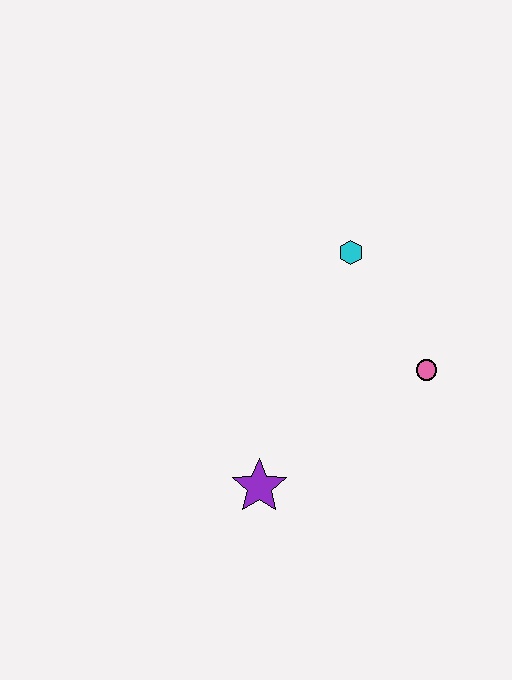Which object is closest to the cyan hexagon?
The pink circle is closest to the cyan hexagon.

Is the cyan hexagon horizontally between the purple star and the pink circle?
Yes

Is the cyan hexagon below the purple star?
No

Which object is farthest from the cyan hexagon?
The purple star is farthest from the cyan hexagon.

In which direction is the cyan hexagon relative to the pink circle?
The cyan hexagon is above the pink circle.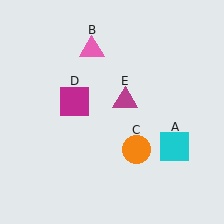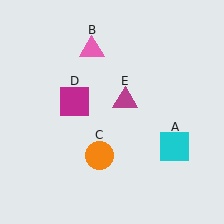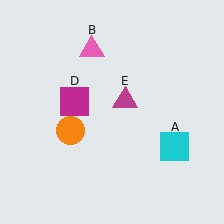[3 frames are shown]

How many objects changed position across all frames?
1 object changed position: orange circle (object C).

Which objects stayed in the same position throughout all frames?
Cyan square (object A) and pink triangle (object B) and magenta square (object D) and magenta triangle (object E) remained stationary.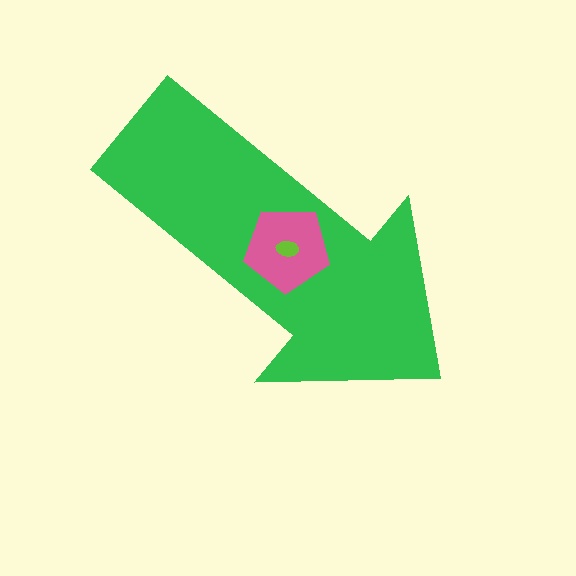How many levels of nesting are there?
3.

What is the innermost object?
The lime ellipse.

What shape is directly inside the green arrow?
The pink pentagon.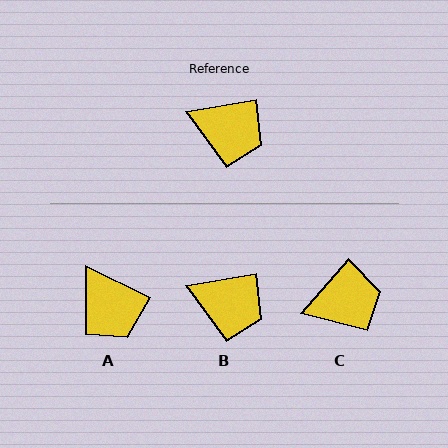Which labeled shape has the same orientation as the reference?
B.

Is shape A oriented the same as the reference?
No, it is off by about 36 degrees.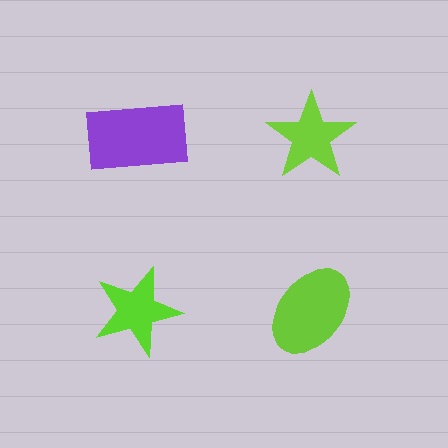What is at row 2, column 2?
A lime ellipse.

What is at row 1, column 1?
A purple rectangle.